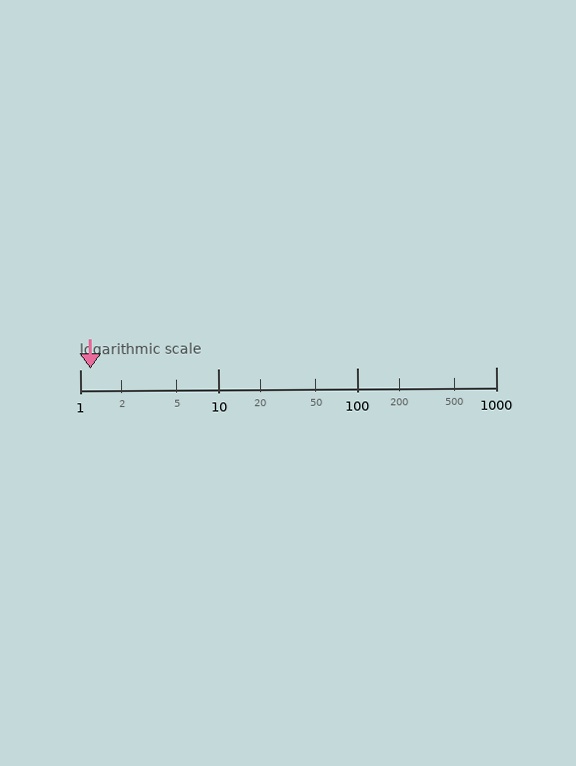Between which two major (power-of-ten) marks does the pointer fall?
The pointer is between 1 and 10.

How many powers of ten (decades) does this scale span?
The scale spans 3 decades, from 1 to 1000.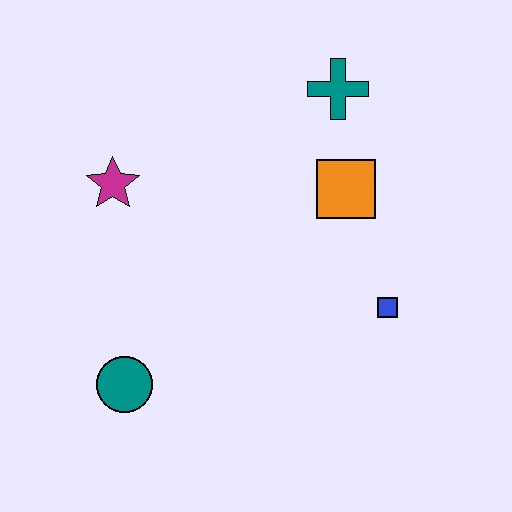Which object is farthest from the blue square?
The magenta star is farthest from the blue square.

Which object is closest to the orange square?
The teal cross is closest to the orange square.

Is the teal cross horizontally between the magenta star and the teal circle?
No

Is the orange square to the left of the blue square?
Yes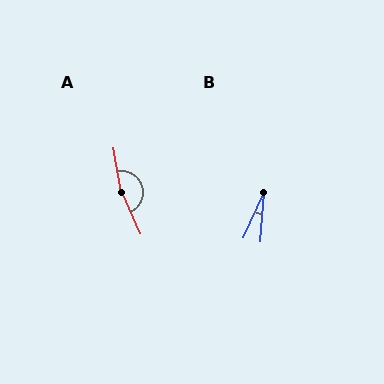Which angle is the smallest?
B, at approximately 20 degrees.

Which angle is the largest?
A, at approximately 165 degrees.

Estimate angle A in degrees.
Approximately 165 degrees.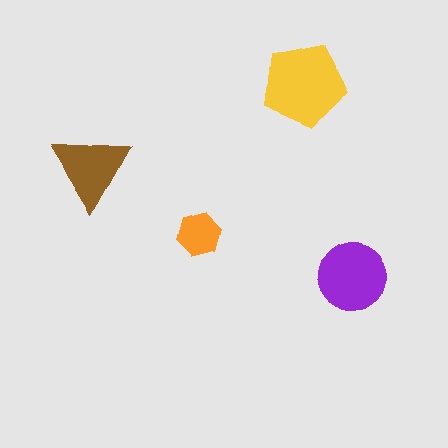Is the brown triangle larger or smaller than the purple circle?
Smaller.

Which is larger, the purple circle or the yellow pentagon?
The yellow pentagon.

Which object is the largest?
The yellow pentagon.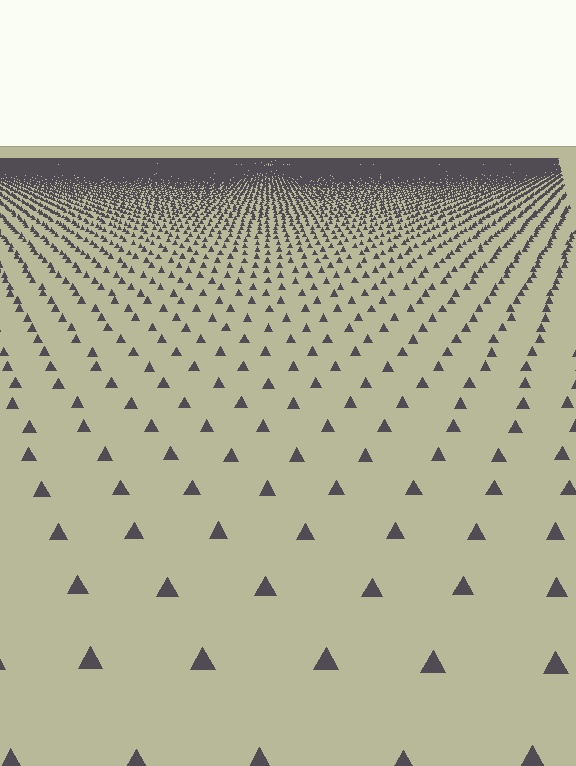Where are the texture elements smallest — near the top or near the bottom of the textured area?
Near the top.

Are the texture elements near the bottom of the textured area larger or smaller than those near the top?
Larger. Near the bottom, elements are closer to the viewer and appear at a bigger on-screen size.